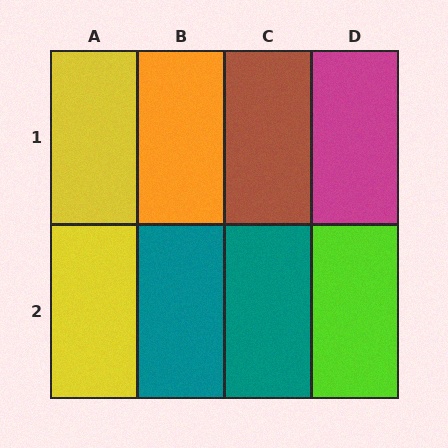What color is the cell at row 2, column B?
Teal.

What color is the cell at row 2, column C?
Teal.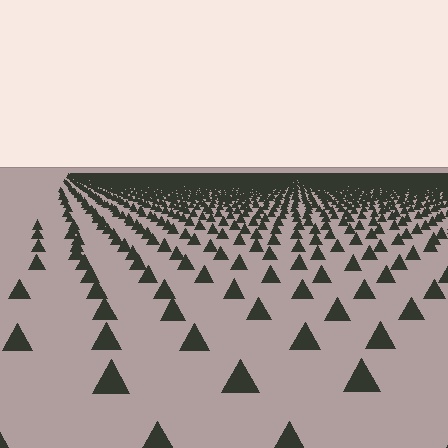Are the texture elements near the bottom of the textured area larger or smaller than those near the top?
Larger. Near the bottom, elements are closer to the viewer and appear at a bigger on-screen size.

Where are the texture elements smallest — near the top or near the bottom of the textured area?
Near the top.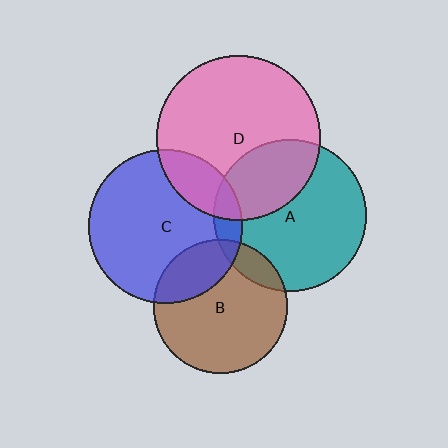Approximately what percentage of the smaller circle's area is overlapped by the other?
Approximately 20%.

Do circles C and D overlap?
Yes.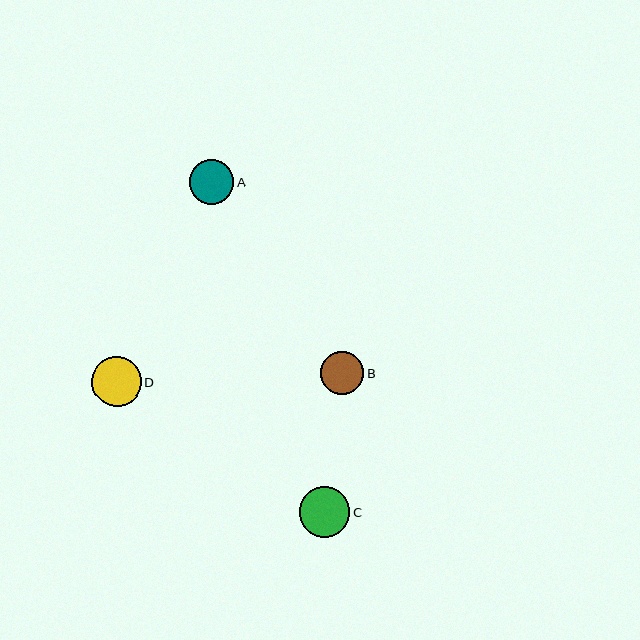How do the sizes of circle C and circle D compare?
Circle C and circle D are approximately the same size.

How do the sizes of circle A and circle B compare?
Circle A and circle B are approximately the same size.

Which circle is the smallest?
Circle B is the smallest with a size of approximately 43 pixels.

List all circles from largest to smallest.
From largest to smallest: C, D, A, B.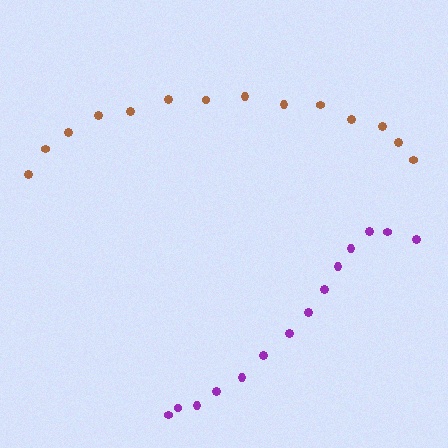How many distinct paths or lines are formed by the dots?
There are 2 distinct paths.